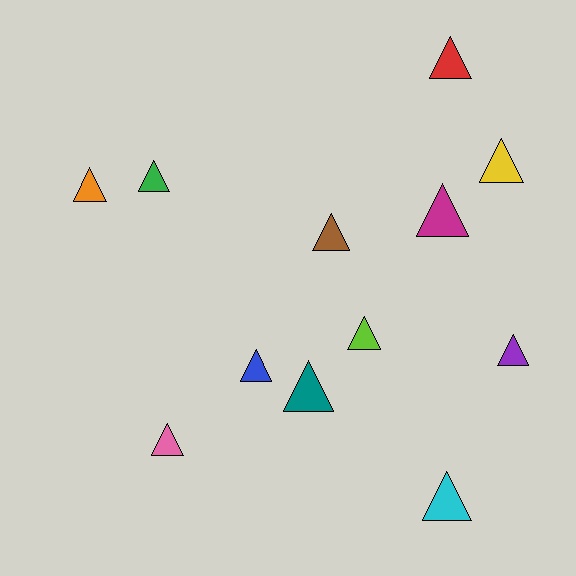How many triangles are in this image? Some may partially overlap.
There are 12 triangles.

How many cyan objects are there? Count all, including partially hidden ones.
There is 1 cyan object.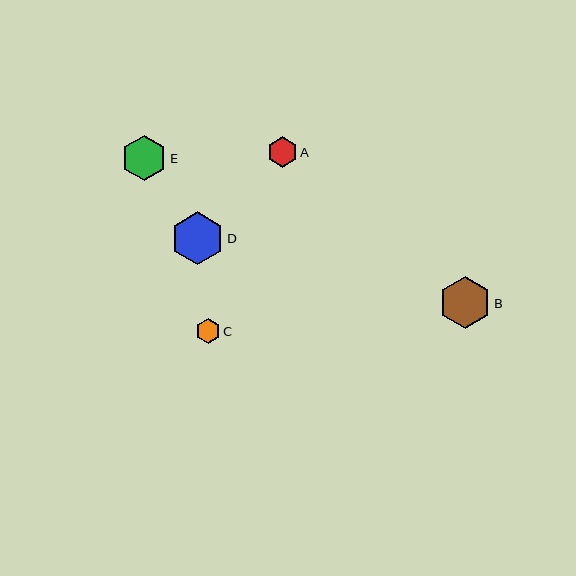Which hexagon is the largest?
Hexagon D is the largest with a size of approximately 53 pixels.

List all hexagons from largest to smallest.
From largest to smallest: D, B, E, A, C.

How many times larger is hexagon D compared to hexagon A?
Hexagon D is approximately 1.8 times the size of hexagon A.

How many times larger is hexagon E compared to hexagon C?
Hexagon E is approximately 1.9 times the size of hexagon C.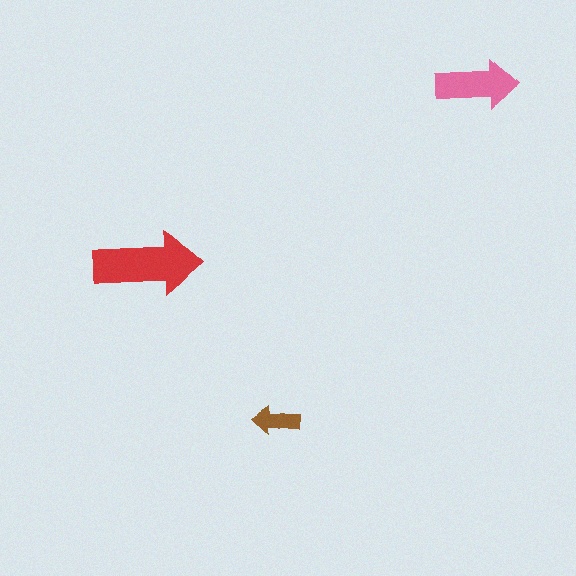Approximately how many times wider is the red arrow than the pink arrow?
About 1.5 times wider.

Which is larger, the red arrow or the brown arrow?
The red one.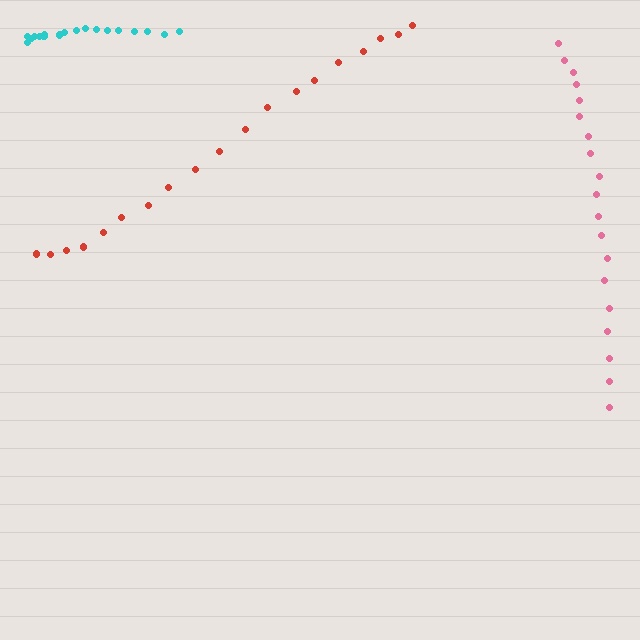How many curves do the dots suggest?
There are 3 distinct paths.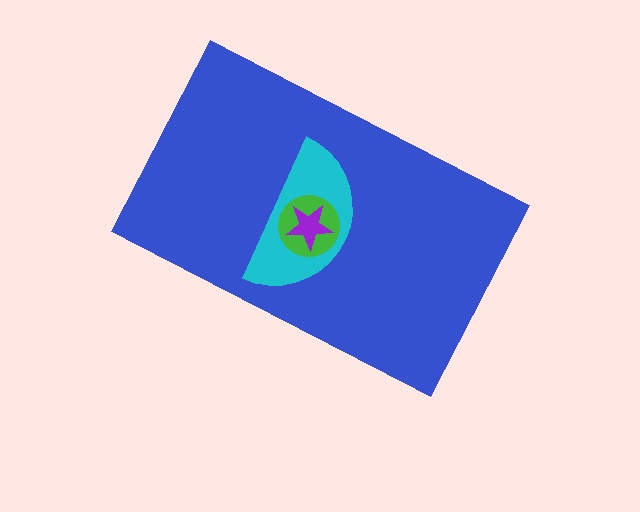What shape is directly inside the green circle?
The purple star.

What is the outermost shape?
The blue rectangle.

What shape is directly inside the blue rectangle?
The cyan semicircle.